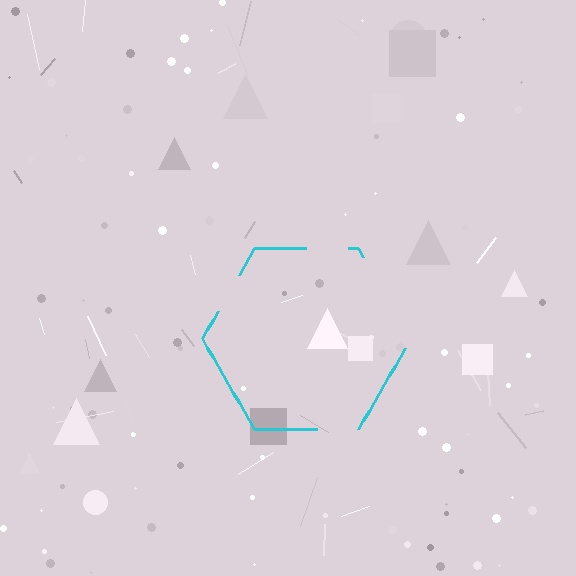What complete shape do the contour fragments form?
The contour fragments form a hexagon.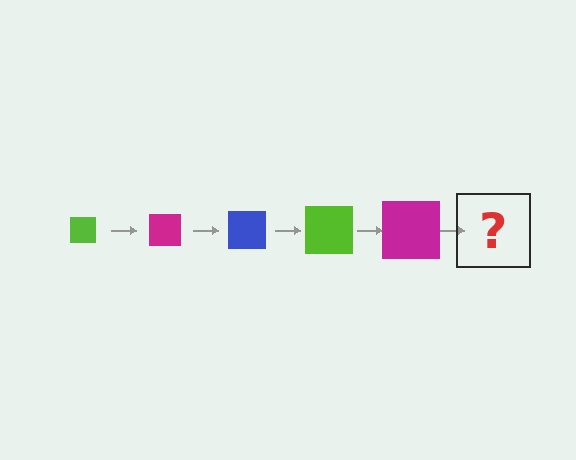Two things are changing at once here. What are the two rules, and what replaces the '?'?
The two rules are that the square grows larger each step and the color cycles through lime, magenta, and blue. The '?' should be a blue square, larger than the previous one.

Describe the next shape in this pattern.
It should be a blue square, larger than the previous one.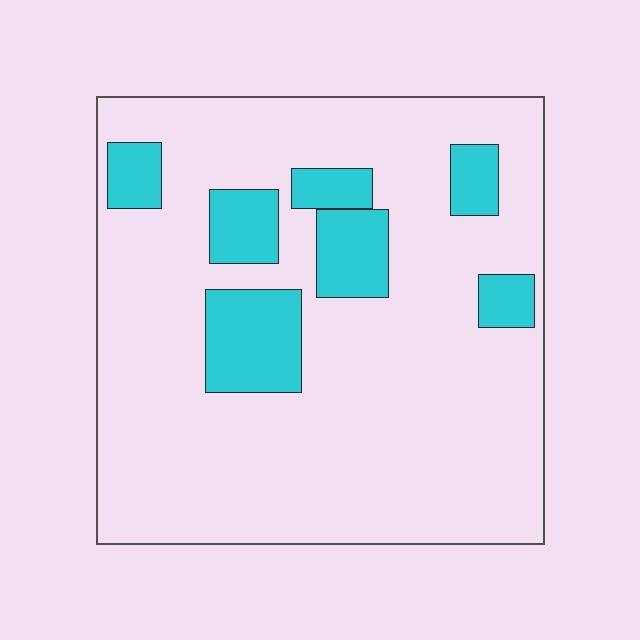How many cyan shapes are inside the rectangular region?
7.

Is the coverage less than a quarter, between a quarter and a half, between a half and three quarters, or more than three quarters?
Less than a quarter.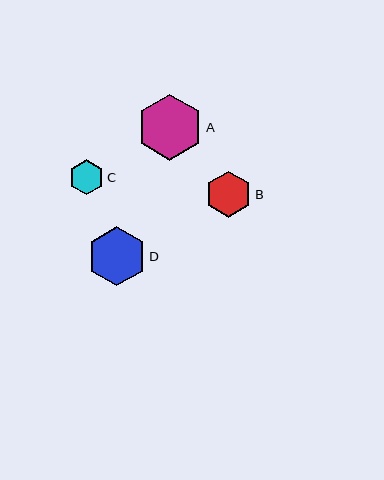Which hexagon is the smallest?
Hexagon C is the smallest with a size of approximately 35 pixels.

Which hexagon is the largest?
Hexagon A is the largest with a size of approximately 66 pixels.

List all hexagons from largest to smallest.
From largest to smallest: A, D, B, C.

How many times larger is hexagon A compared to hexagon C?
Hexagon A is approximately 1.9 times the size of hexagon C.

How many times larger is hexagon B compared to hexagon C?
Hexagon B is approximately 1.3 times the size of hexagon C.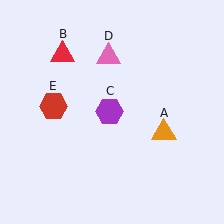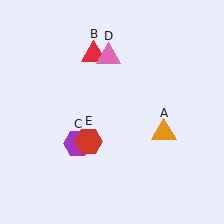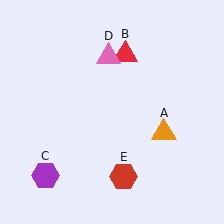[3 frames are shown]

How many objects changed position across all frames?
3 objects changed position: red triangle (object B), purple hexagon (object C), red hexagon (object E).